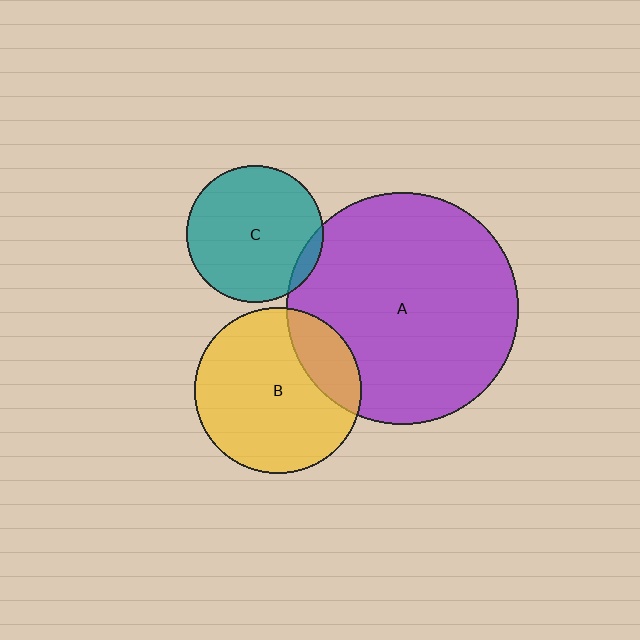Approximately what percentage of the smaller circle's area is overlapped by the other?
Approximately 20%.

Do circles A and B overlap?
Yes.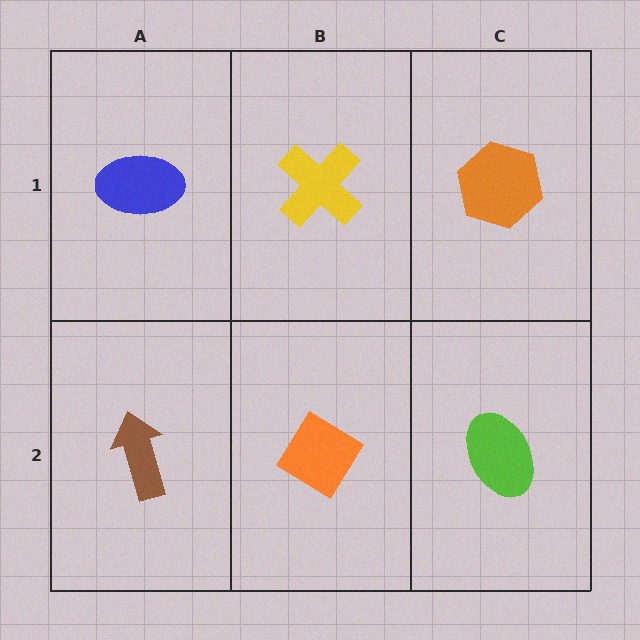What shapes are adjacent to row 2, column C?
An orange hexagon (row 1, column C), an orange diamond (row 2, column B).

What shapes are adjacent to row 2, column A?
A blue ellipse (row 1, column A), an orange diamond (row 2, column B).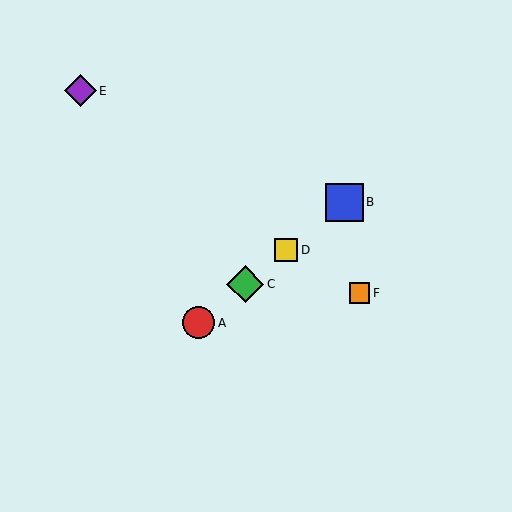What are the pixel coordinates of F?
Object F is at (359, 293).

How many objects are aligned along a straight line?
4 objects (A, B, C, D) are aligned along a straight line.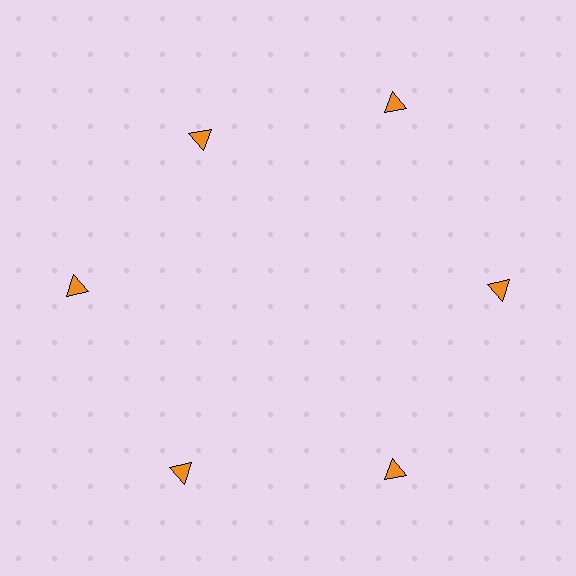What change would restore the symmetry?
The symmetry would be restored by moving it outward, back onto the ring so that all 6 triangles sit at equal angles and equal distance from the center.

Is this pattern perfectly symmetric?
No. The 6 orange triangles are arranged in a ring, but one element near the 11 o'clock position is pulled inward toward the center, breaking the 6-fold rotational symmetry.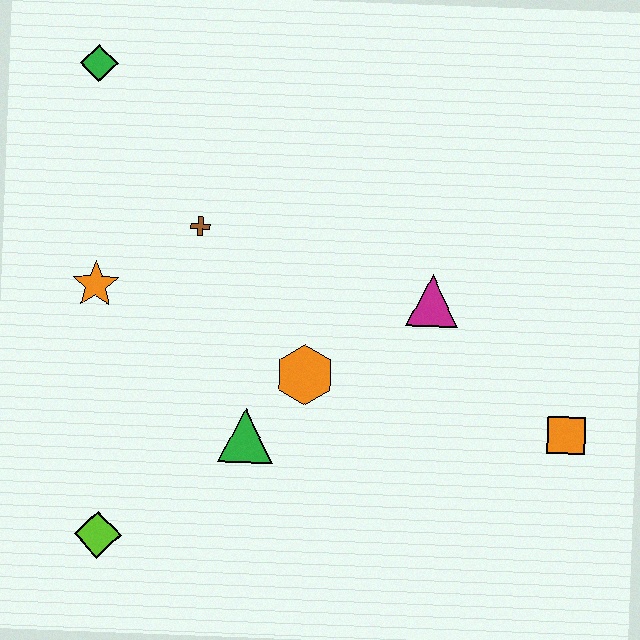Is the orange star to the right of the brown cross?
No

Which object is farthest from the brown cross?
The orange square is farthest from the brown cross.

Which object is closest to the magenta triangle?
The orange hexagon is closest to the magenta triangle.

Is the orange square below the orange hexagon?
Yes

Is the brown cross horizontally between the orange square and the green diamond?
Yes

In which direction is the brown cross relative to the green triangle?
The brown cross is above the green triangle.